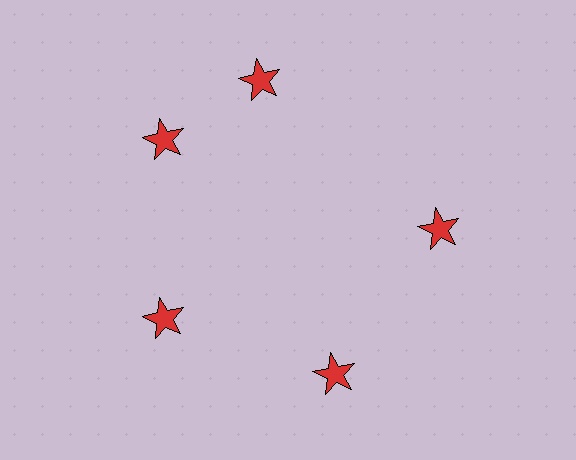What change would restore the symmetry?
The symmetry would be restored by rotating it back into even spacing with its neighbors so that all 5 stars sit at equal angles and equal distance from the center.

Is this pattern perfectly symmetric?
No. The 5 red stars are arranged in a ring, but one element near the 1 o'clock position is rotated out of alignment along the ring, breaking the 5-fold rotational symmetry.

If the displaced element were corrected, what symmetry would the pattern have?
It would have 5-fold rotational symmetry — the pattern would map onto itself every 72 degrees.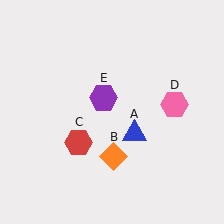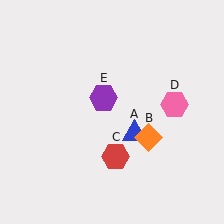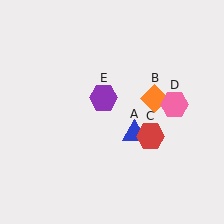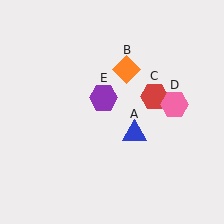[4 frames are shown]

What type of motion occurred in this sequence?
The orange diamond (object B), red hexagon (object C) rotated counterclockwise around the center of the scene.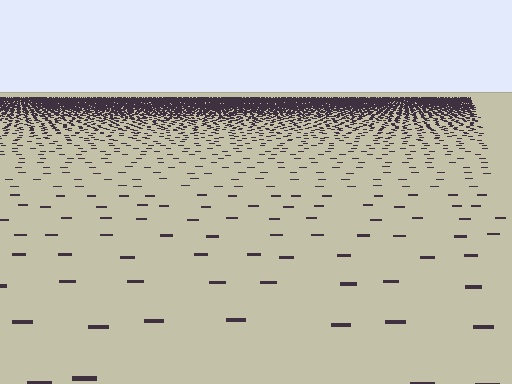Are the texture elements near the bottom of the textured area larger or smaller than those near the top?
Larger. Near the bottom, elements are closer to the viewer and appear at a bigger on-screen size.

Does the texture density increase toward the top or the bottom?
Density increases toward the top.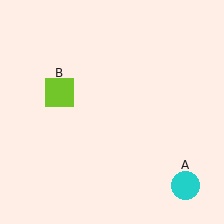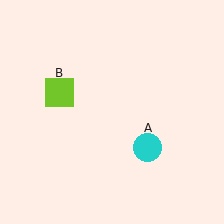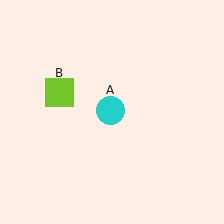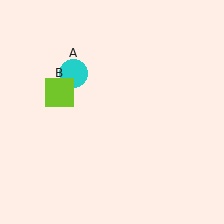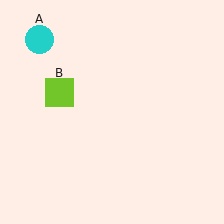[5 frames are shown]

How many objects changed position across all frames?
1 object changed position: cyan circle (object A).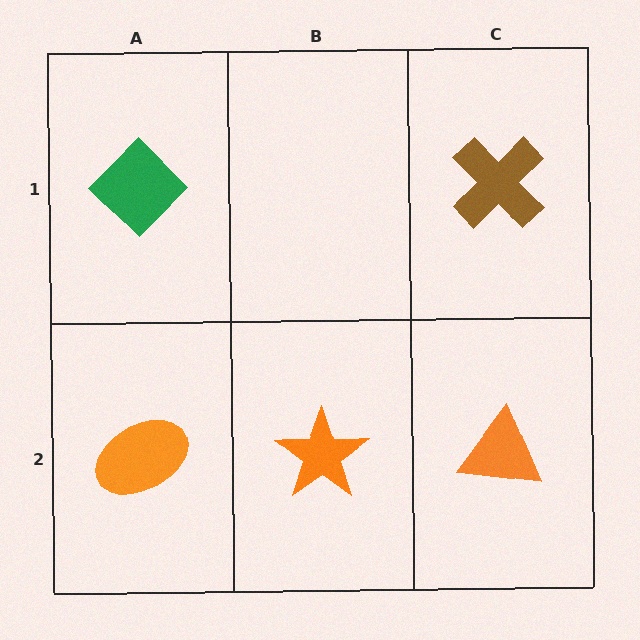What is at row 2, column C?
An orange triangle.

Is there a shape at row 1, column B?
No, that cell is empty.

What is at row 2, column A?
An orange ellipse.